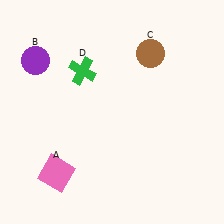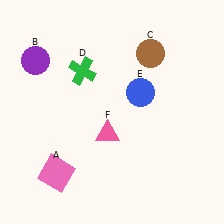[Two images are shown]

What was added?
A blue circle (E), a pink triangle (F) were added in Image 2.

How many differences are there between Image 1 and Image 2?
There are 2 differences between the two images.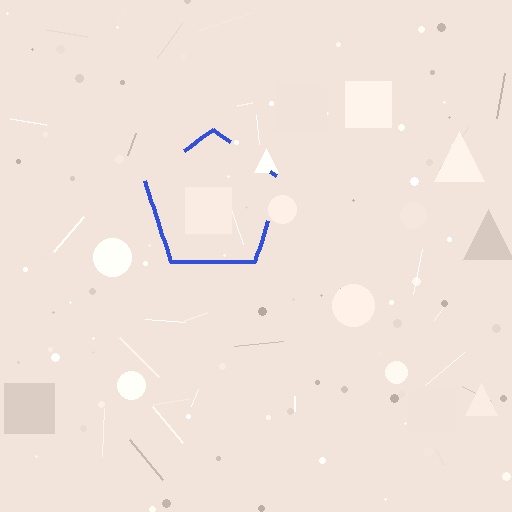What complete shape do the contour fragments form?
The contour fragments form a pentagon.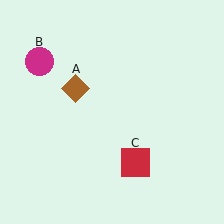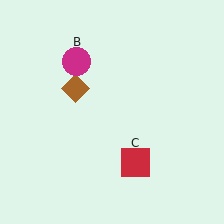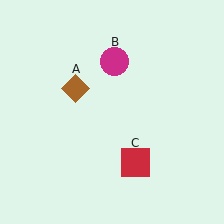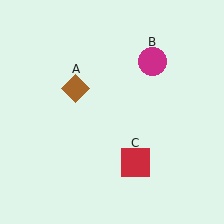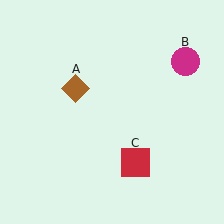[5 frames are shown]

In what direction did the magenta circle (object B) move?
The magenta circle (object B) moved right.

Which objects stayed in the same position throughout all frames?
Brown diamond (object A) and red square (object C) remained stationary.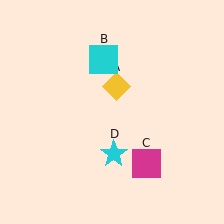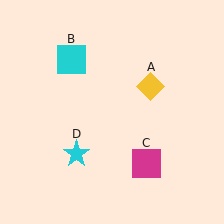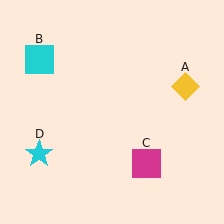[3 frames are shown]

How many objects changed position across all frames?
3 objects changed position: yellow diamond (object A), cyan square (object B), cyan star (object D).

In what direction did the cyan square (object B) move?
The cyan square (object B) moved left.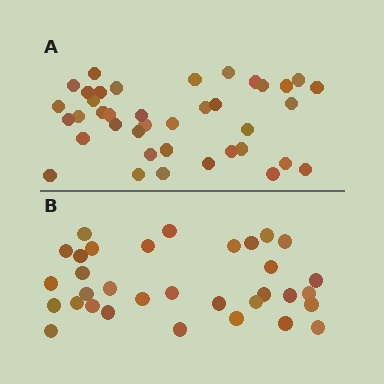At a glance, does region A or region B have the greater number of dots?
Region A (the top region) has more dots.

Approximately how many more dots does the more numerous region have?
Region A has about 6 more dots than region B.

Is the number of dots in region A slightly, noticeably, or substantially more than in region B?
Region A has only slightly more — the two regions are fairly close. The ratio is roughly 1.2 to 1.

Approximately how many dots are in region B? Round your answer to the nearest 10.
About 30 dots. (The exact count is 33, which rounds to 30.)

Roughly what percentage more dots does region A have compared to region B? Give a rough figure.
About 20% more.